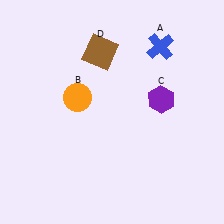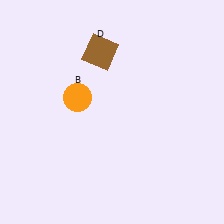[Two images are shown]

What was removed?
The blue cross (A), the purple hexagon (C) were removed in Image 2.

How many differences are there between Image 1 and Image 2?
There are 2 differences between the two images.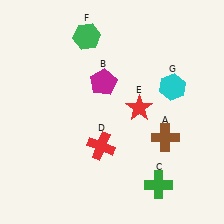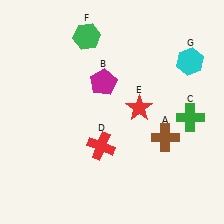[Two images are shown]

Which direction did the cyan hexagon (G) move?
The cyan hexagon (G) moved up.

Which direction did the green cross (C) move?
The green cross (C) moved up.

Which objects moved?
The objects that moved are: the green cross (C), the cyan hexagon (G).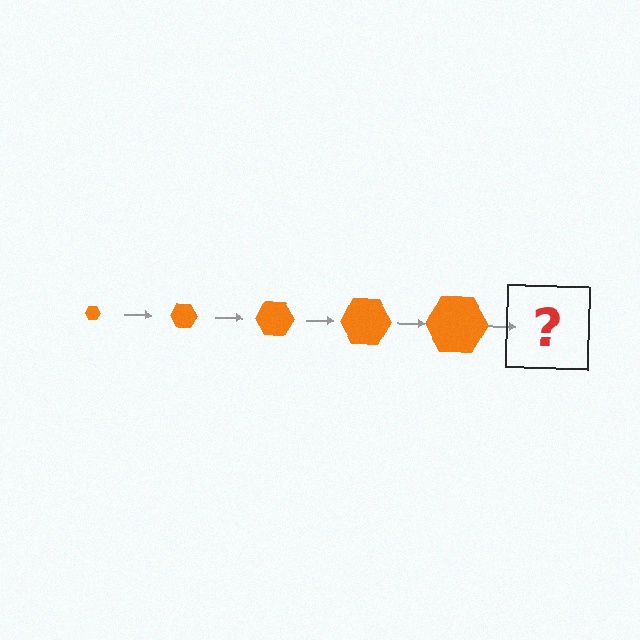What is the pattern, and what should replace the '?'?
The pattern is that the hexagon gets progressively larger each step. The '?' should be an orange hexagon, larger than the previous one.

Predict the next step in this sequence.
The next step is an orange hexagon, larger than the previous one.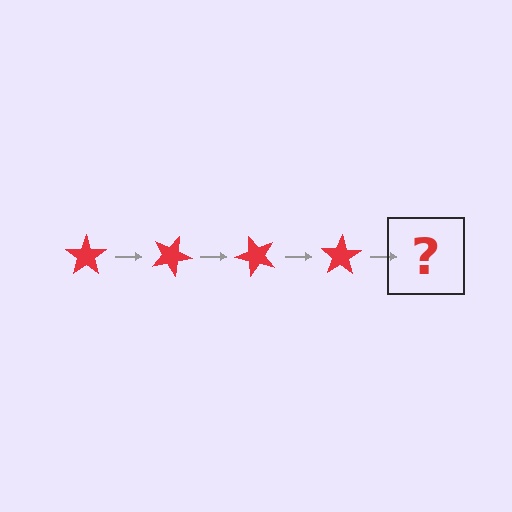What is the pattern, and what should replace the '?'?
The pattern is that the star rotates 25 degrees each step. The '?' should be a red star rotated 100 degrees.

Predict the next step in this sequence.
The next step is a red star rotated 100 degrees.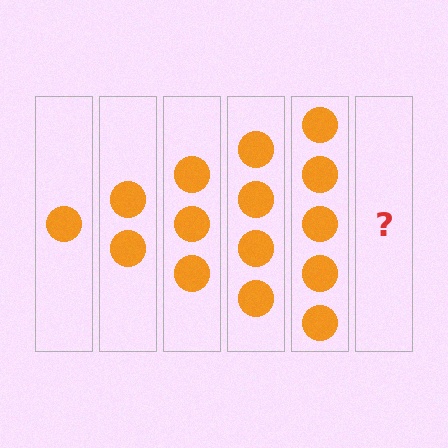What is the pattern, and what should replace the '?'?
The pattern is that each step adds one more circle. The '?' should be 6 circles.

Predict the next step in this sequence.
The next step is 6 circles.